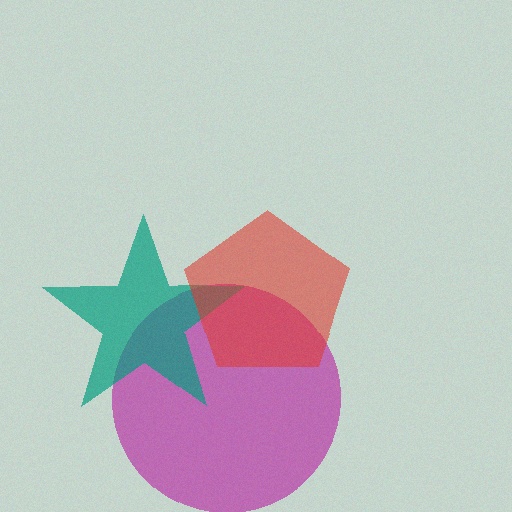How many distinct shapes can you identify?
There are 3 distinct shapes: a magenta circle, a teal star, a red pentagon.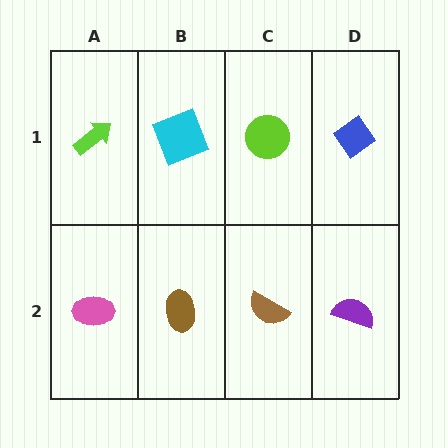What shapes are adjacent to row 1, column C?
A brown semicircle (row 2, column C), a cyan square (row 1, column B), a blue diamond (row 1, column D).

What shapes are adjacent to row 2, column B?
A cyan square (row 1, column B), a pink ellipse (row 2, column A), a brown semicircle (row 2, column C).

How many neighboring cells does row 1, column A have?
2.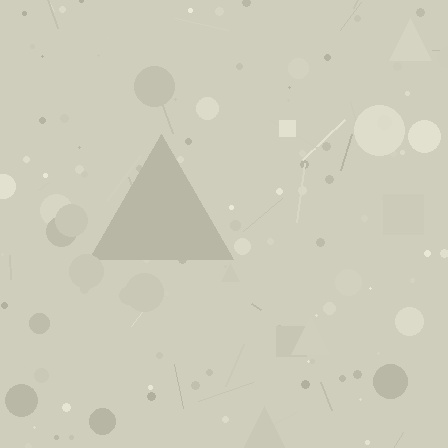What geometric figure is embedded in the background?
A triangle is embedded in the background.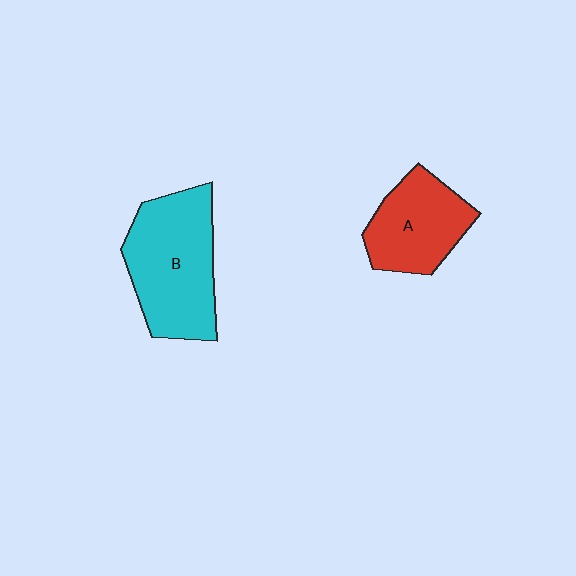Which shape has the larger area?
Shape B (cyan).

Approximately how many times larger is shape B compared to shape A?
Approximately 1.4 times.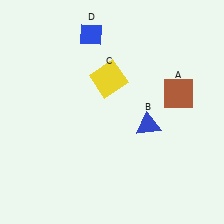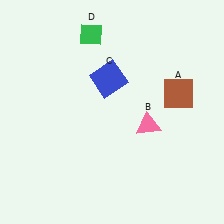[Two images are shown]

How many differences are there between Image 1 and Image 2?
There are 3 differences between the two images.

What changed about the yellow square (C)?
In Image 1, C is yellow. In Image 2, it changed to blue.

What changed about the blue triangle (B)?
In Image 1, B is blue. In Image 2, it changed to pink.